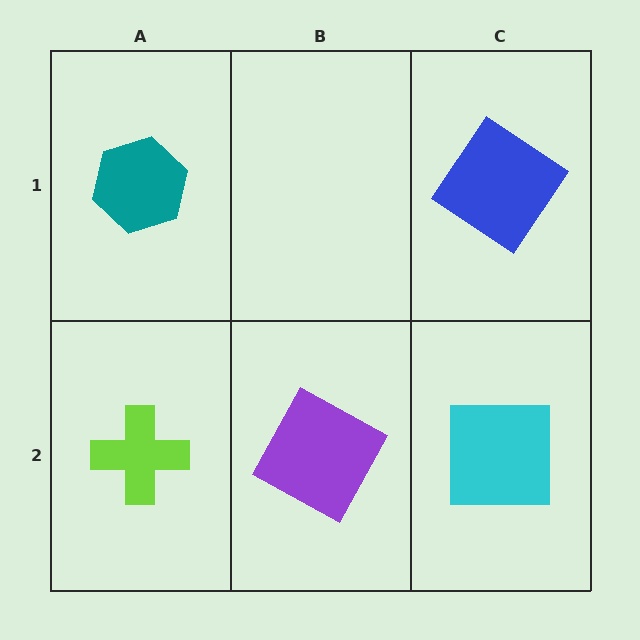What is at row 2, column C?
A cyan square.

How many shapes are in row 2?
3 shapes.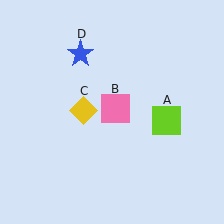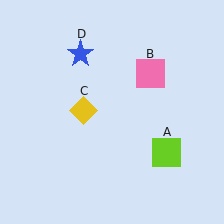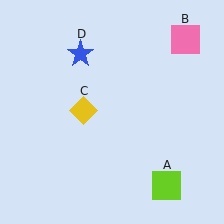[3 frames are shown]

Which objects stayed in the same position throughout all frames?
Yellow diamond (object C) and blue star (object D) remained stationary.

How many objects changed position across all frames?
2 objects changed position: lime square (object A), pink square (object B).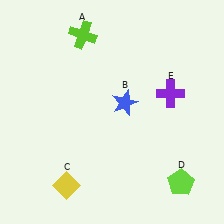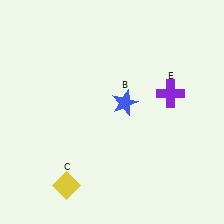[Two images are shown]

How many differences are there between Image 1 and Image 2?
There are 2 differences between the two images.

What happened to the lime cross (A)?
The lime cross (A) was removed in Image 2. It was in the top-left area of Image 1.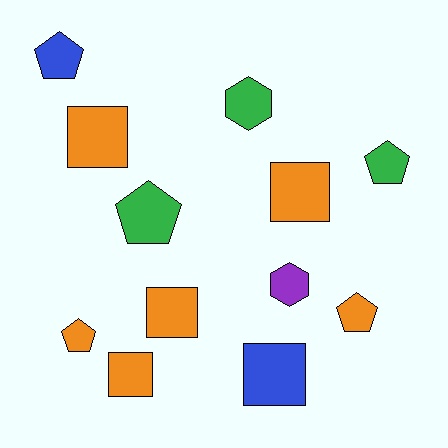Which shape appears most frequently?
Square, with 5 objects.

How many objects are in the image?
There are 12 objects.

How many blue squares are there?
There is 1 blue square.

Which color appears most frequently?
Orange, with 6 objects.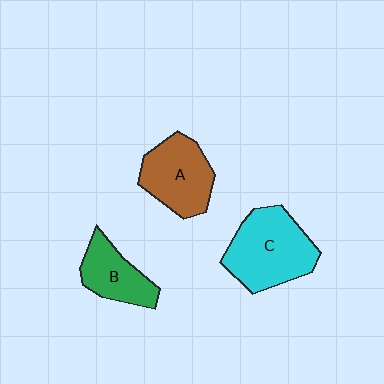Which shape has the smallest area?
Shape B (green).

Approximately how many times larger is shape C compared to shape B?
Approximately 1.7 times.